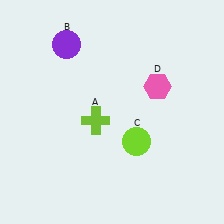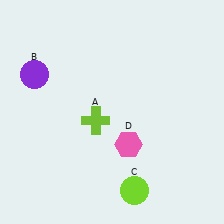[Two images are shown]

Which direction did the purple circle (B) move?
The purple circle (B) moved left.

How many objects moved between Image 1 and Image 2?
3 objects moved between the two images.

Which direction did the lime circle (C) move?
The lime circle (C) moved down.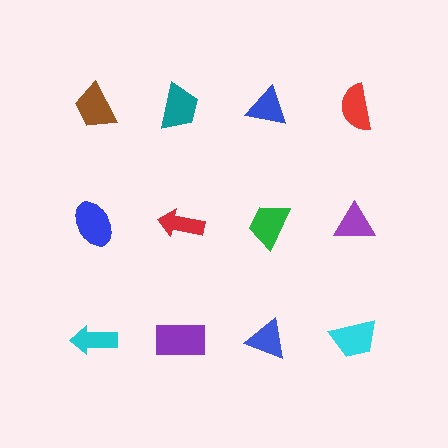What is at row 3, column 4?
A cyan trapezoid.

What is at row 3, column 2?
A purple rectangle.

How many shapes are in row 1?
4 shapes.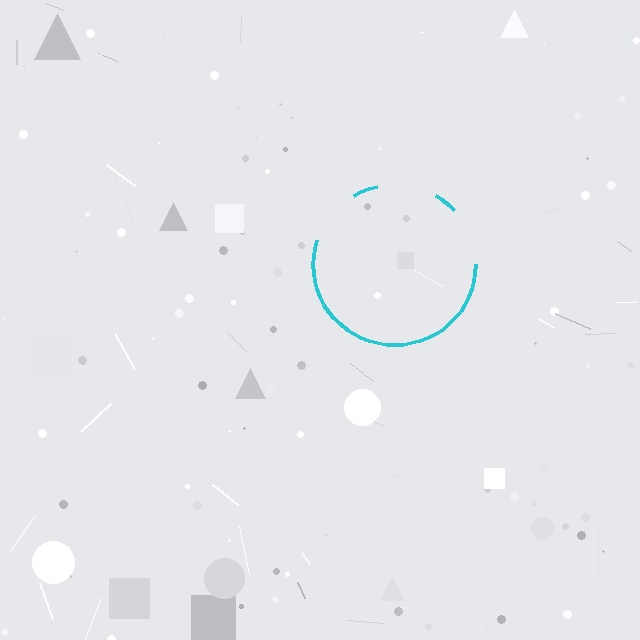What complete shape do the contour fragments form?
The contour fragments form a circle.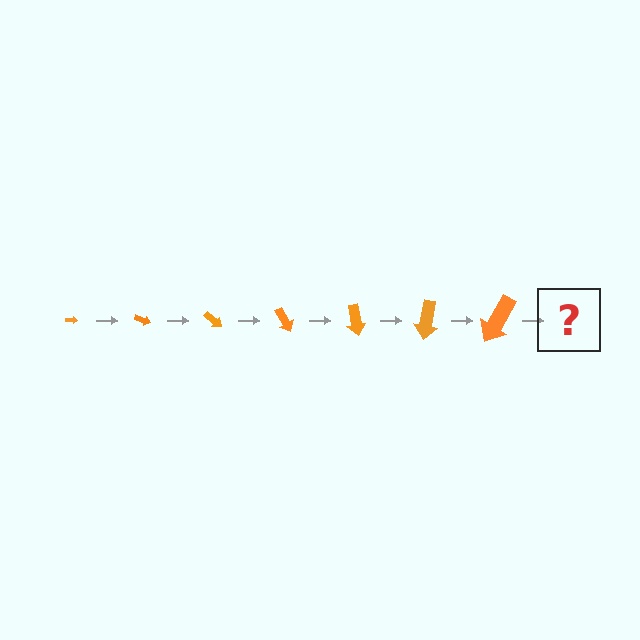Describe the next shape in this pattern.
It should be an arrow, larger than the previous one and rotated 140 degrees from the start.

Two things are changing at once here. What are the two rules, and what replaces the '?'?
The two rules are that the arrow grows larger each step and it rotates 20 degrees each step. The '?' should be an arrow, larger than the previous one and rotated 140 degrees from the start.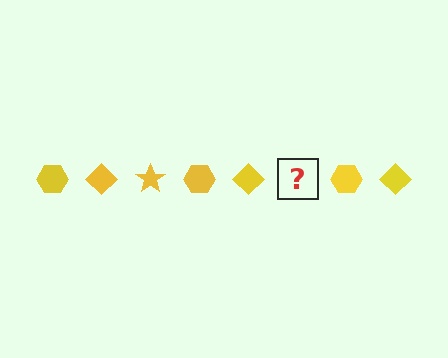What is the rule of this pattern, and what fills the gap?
The rule is that the pattern cycles through hexagon, diamond, star shapes in yellow. The gap should be filled with a yellow star.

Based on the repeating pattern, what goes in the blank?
The blank should be a yellow star.